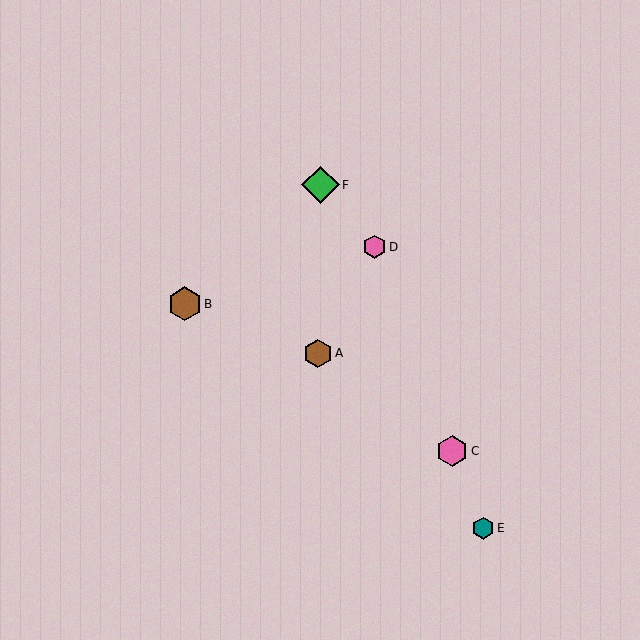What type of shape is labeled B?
Shape B is a brown hexagon.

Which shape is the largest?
The green diamond (labeled F) is the largest.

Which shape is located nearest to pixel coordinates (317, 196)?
The green diamond (labeled F) at (320, 185) is nearest to that location.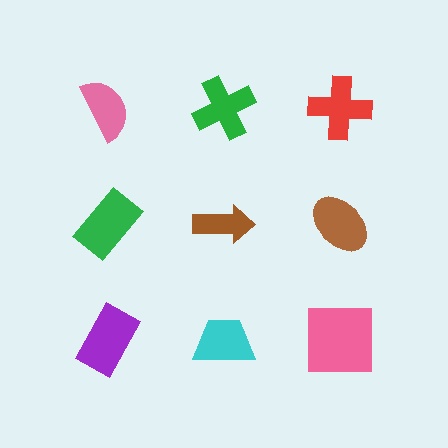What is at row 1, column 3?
A red cross.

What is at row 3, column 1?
A purple rectangle.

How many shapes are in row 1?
3 shapes.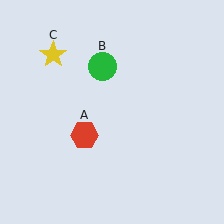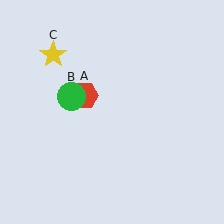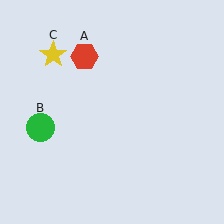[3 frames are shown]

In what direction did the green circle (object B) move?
The green circle (object B) moved down and to the left.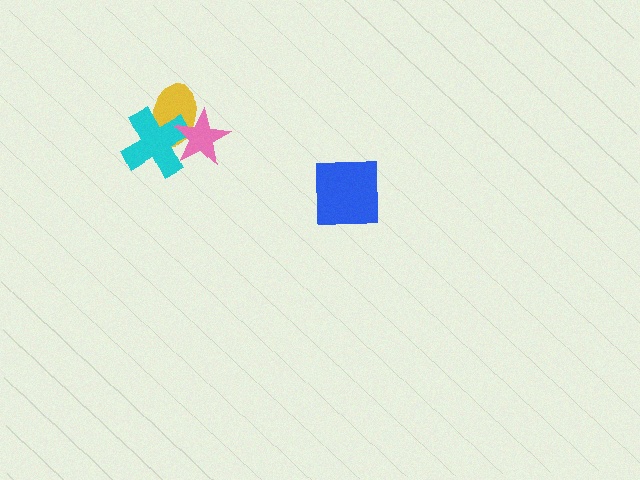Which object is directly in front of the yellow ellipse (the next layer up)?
The cyan cross is directly in front of the yellow ellipse.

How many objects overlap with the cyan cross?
2 objects overlap with the cyan cross.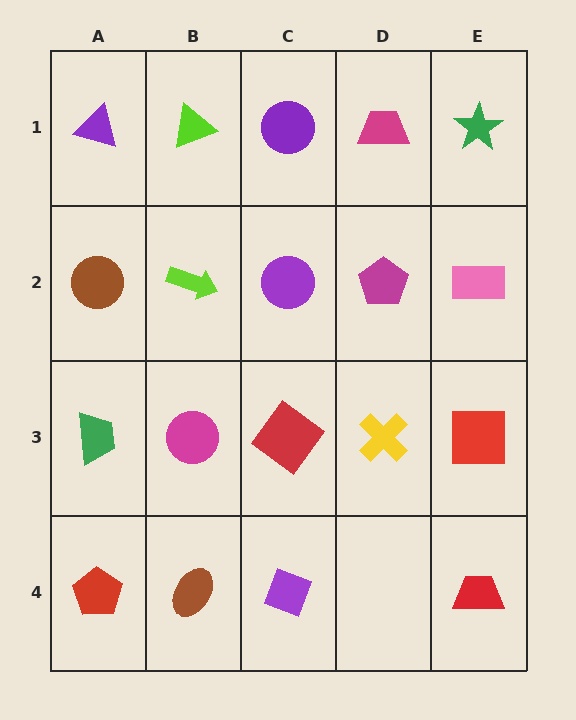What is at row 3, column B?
A magenta circle.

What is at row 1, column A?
A purple triangle.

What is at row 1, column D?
A magenta trapezoid.